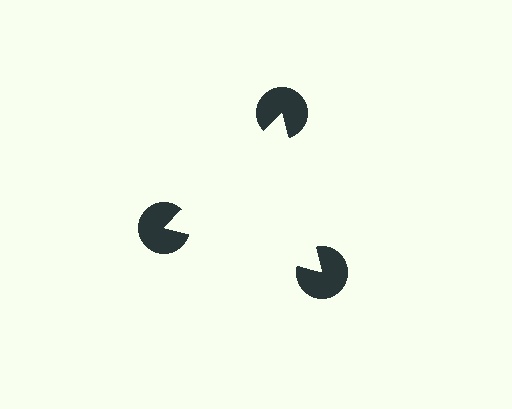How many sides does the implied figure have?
3 sides.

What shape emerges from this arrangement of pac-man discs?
An illusory triangle — its edges are inferred from the aligned wedge cuts in the pac-man discs, not physically drawn.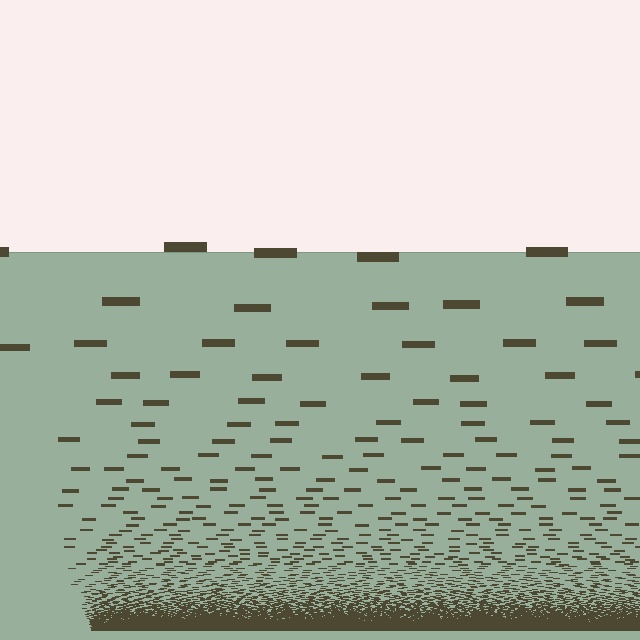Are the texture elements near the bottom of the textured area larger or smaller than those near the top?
Smaller. The gradient is inverted — elements near the bottom are smaller and denser.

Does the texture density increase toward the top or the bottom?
Density increases toward the bottom.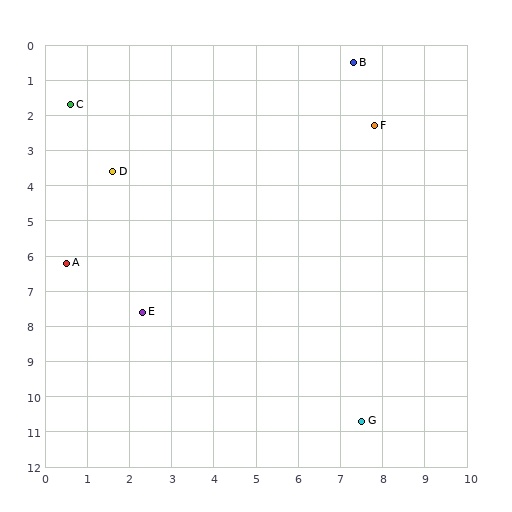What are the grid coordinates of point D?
Point D is at approximately (1.6, 3.6).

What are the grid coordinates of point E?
Point E is at approximately (2.3, 7.6).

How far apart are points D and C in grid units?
Points D and C are about 2.1 grid units apart.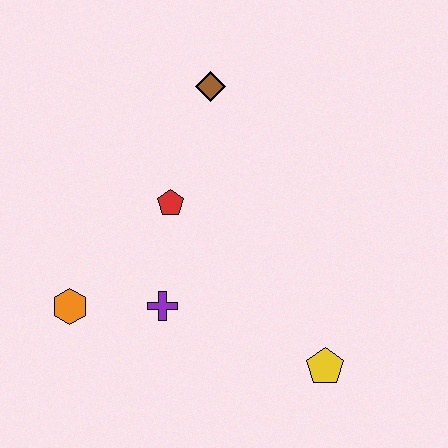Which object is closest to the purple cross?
The orange hexagon is closest to the purple cross.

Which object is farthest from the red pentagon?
The yellow pentagon is farthest from the red pentagon.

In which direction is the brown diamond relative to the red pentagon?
The brown diamond is above the red pentagon.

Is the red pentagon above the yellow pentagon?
Yes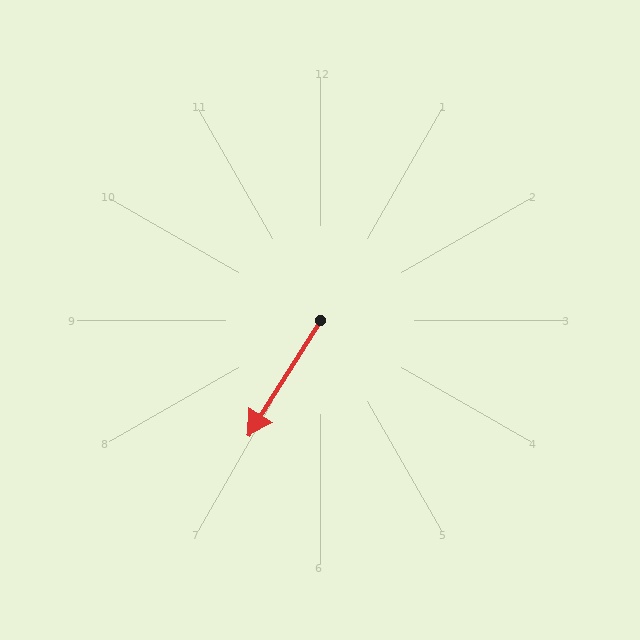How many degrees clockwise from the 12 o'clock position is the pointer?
Approximately 212 degrees.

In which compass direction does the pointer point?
Southwest.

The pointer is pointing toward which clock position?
Roughly 7 o'clock.